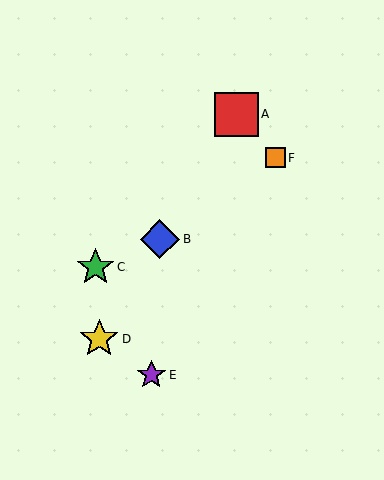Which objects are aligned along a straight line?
Objects A, B, D are aligned along a straight line.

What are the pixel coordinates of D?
Object D is at (99, 339).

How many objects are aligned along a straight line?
3 objects (A, B, D) are aligned along a straight line.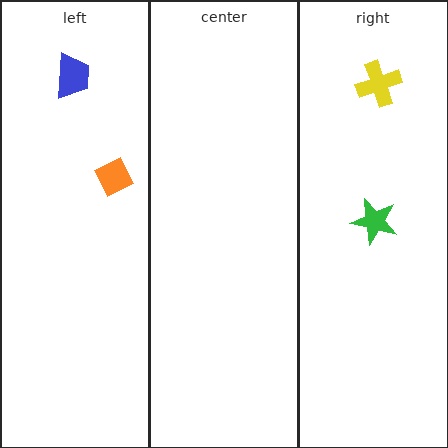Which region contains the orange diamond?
The left region.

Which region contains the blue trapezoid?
The left region.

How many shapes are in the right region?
2.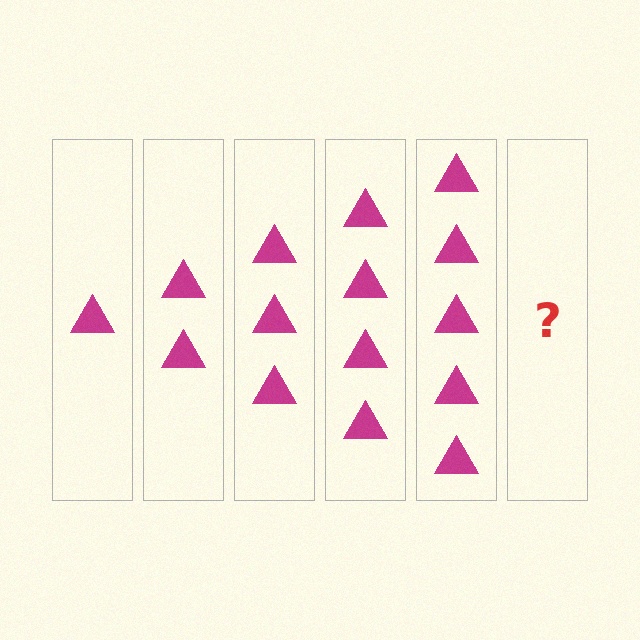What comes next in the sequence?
The next element should be 6 triangles.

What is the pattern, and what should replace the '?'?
The pattern is that each step adds one more triangle. The '?' should be 6 triangles.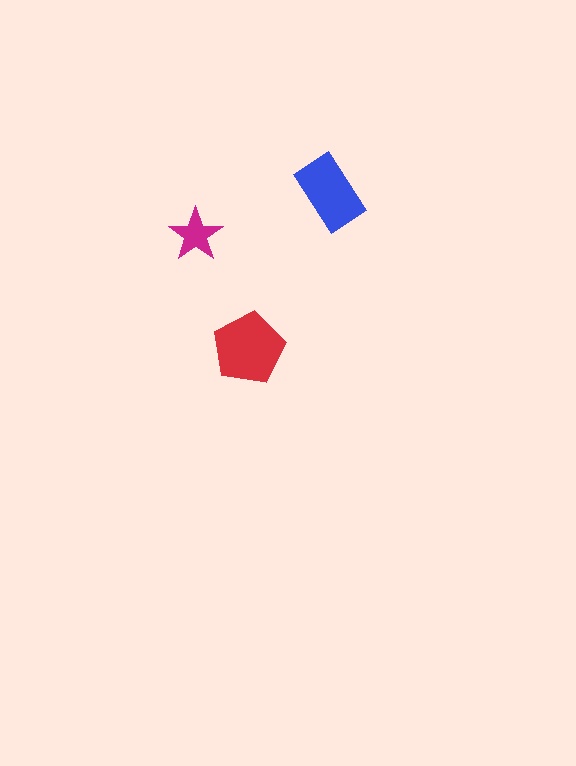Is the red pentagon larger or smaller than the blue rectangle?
Larger.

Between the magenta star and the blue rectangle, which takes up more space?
The blue rectangle.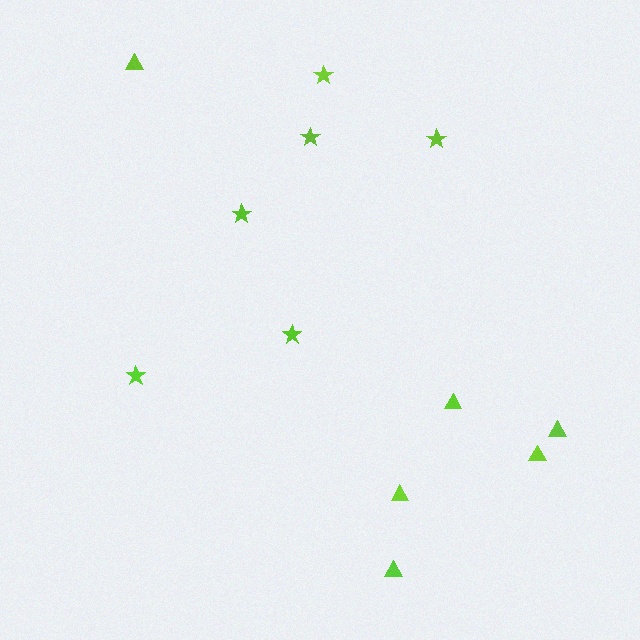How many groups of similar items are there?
There are 2 groups: one group of triangles (6) and one group of stars (6).